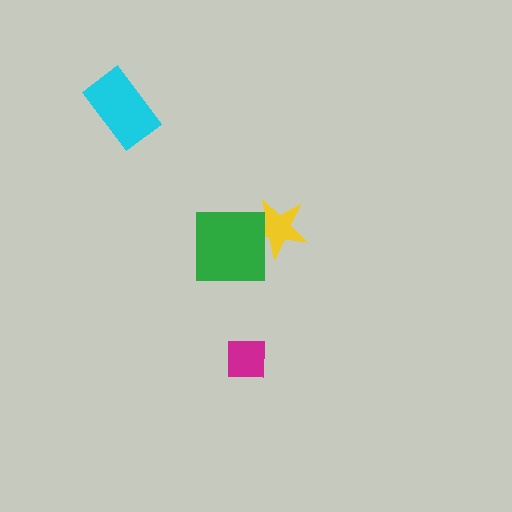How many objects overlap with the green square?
1 object overlaps with the green square.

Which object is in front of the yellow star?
The green square is in front of the yellow star.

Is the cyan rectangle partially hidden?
No, no other shape covers it.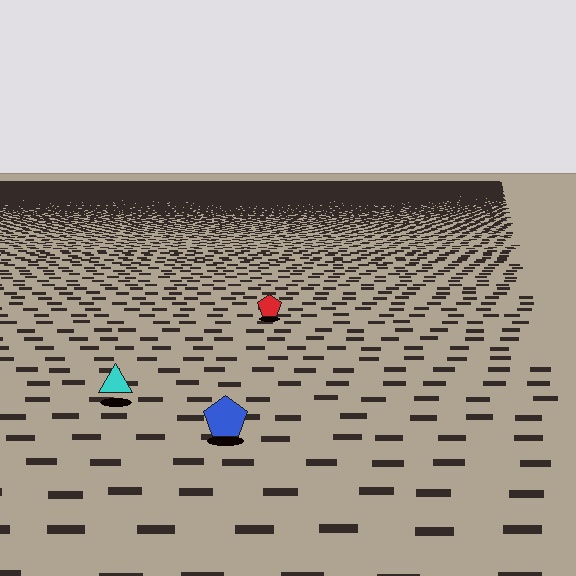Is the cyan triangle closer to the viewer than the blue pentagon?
No. The blue pentagon is closer — you can tell from the texture gradient: the ground texture is coarser near it.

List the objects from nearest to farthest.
From nearest to farthest: the blue pentagon, the cyan triangle, the red pentagon.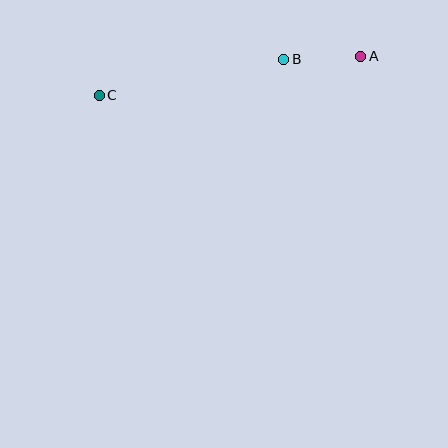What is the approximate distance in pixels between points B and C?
The distance between B and C is approximately 188 pixels.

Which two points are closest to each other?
Points A and B are closest to each other.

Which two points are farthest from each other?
Points A and C are farthest from each other.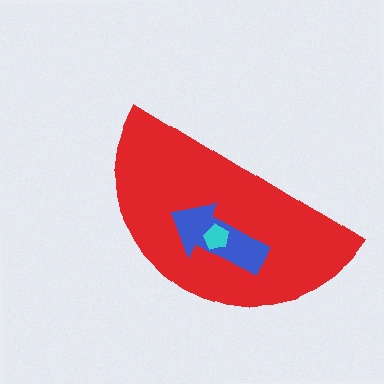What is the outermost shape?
The red semicircle.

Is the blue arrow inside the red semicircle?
Yes.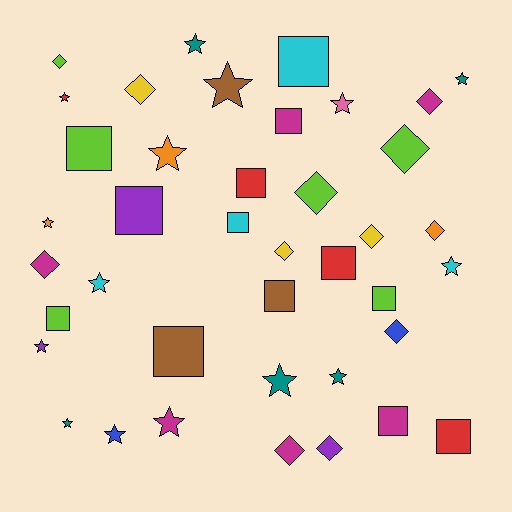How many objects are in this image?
There are 40 objects.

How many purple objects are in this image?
There are 3 purple objects.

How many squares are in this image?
There are 13 squares.